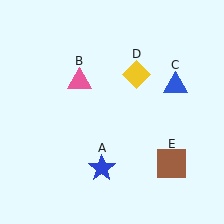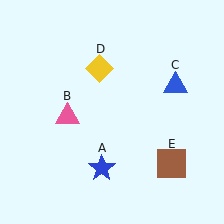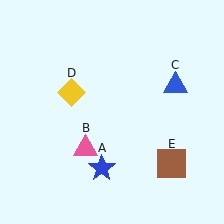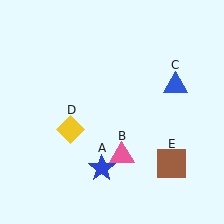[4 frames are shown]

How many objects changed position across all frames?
2 objects changed position: pink triangle (object B), yellow diamond (object D).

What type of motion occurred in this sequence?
The pink triangle (object B), yellow diamond (object D) rotated counterclockwise around the center of the scene.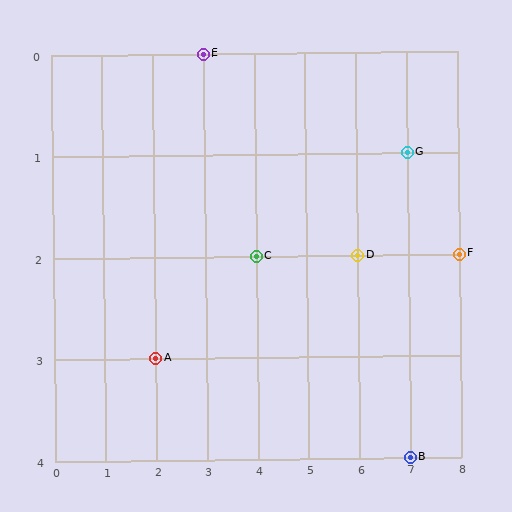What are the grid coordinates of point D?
Point D is at grid coordinates (6, 2).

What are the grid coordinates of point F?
Point F is at grid coordinates (8, 2).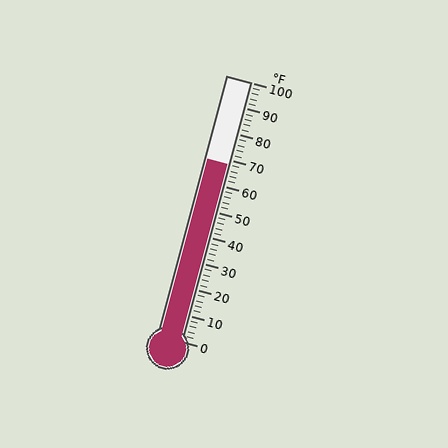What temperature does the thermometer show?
The thermometer shows approximately 68°F.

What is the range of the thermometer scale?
The thermometer scale ranges from 0°F to 100°F.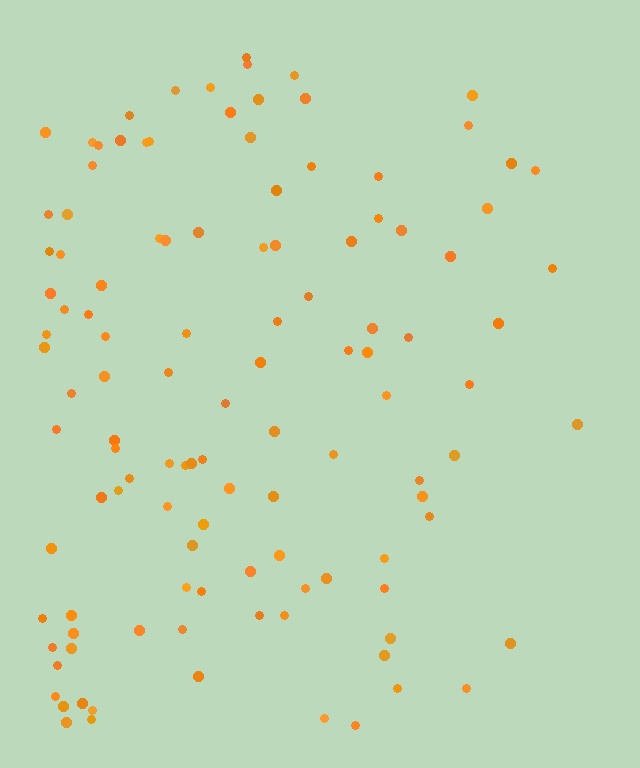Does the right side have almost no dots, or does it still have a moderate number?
Still a moderate number, just noticeably fewer than the left.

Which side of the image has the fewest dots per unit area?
The right.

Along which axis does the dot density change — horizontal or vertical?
Horizontal.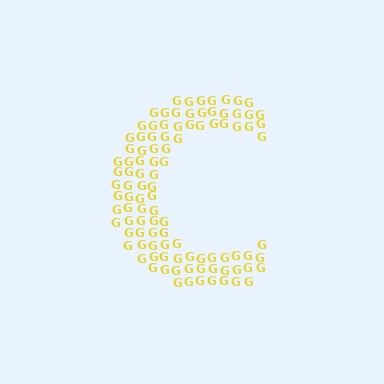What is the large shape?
The large shape is the letter C.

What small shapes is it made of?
It is made of small letter G's.